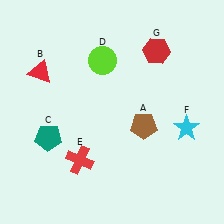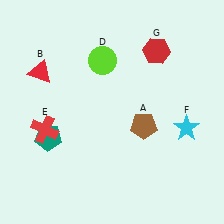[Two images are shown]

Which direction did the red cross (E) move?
The red cross (E) moved left.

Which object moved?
The red cross (E) moved left.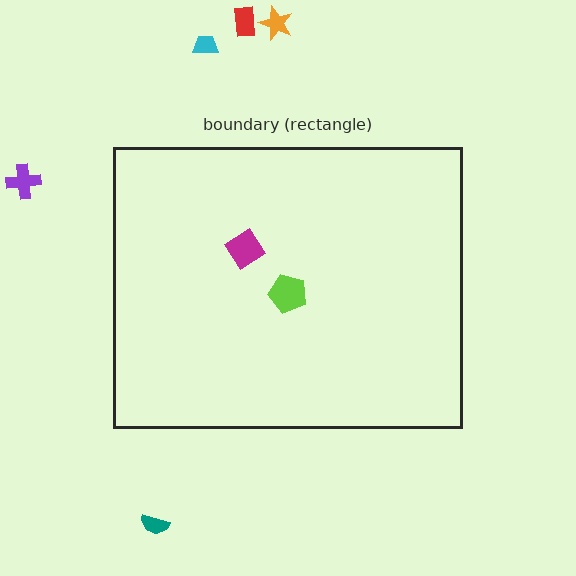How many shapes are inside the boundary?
2 inside, 5 outside.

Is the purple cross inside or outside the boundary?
Outside.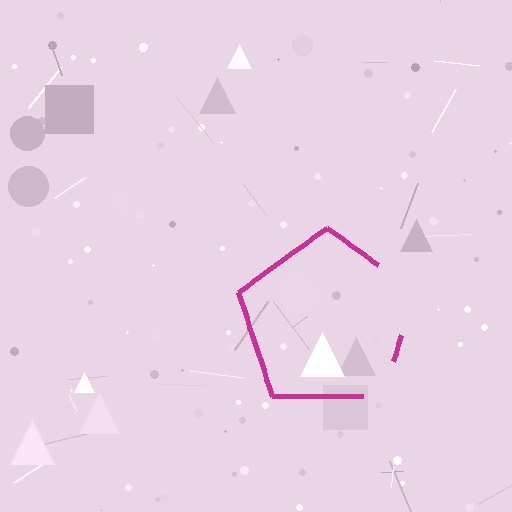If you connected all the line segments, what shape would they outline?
They would outline a pentagon.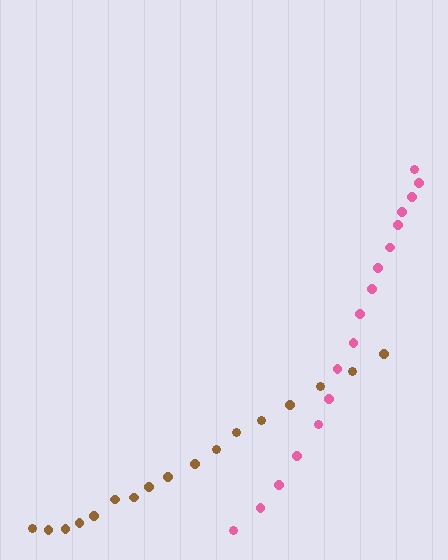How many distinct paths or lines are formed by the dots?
There are 2 distinct paths.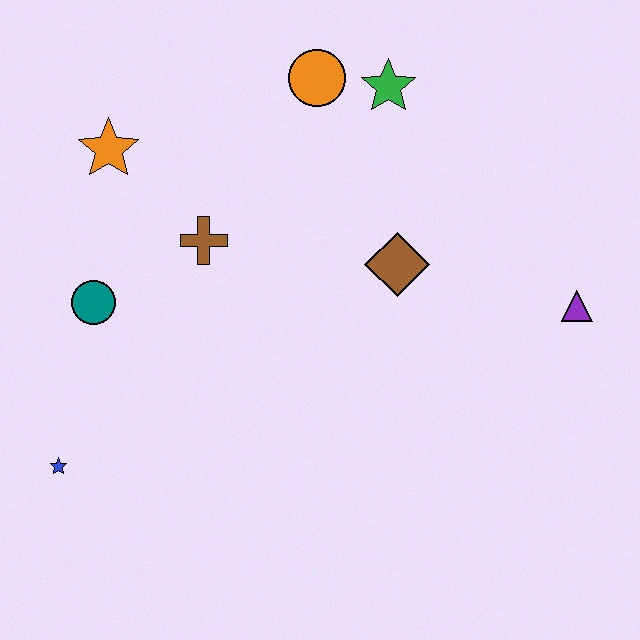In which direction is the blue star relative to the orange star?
The blue star is below the orange star.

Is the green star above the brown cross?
Yes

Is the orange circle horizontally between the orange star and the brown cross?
No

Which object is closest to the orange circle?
The green star is closest to the orange circle.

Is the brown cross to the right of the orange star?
Yes